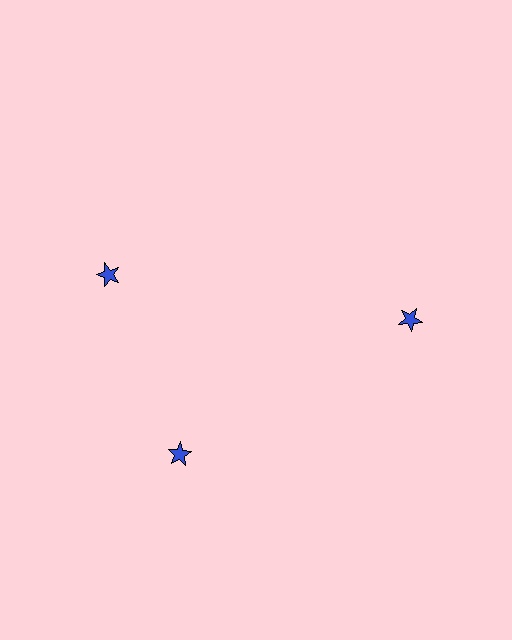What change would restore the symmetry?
The symmetry would be restored by rotating it back into even spacing with its neighbors so that all 3 stars sit at equal angles and equal distance from the center.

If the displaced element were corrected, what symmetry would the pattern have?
It would have 3-fold rotational symmetry — the pattern would map onto itself every 120 degrees.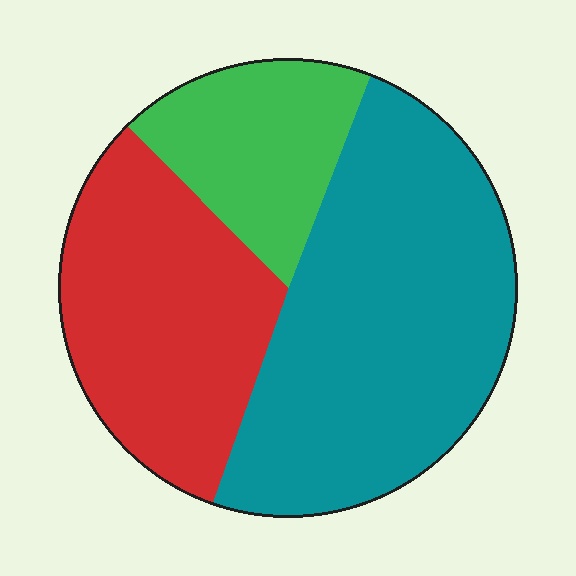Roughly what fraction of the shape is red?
Red covers roughly 30% of the shape.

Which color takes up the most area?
Teal, at roughly 50%.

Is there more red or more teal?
Teal.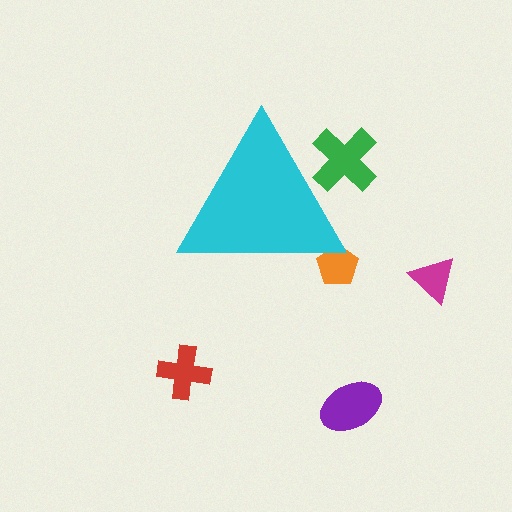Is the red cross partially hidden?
No, the red cross is fully visible.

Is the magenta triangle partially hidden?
No, the magenta triangle is fully visible.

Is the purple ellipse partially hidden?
No, the purple ellipse is fully visible.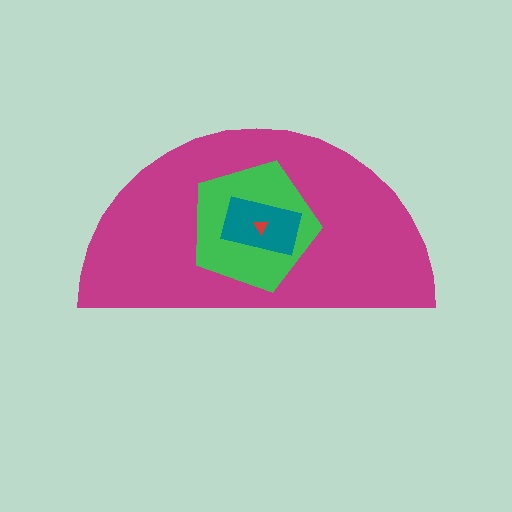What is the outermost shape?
The magenta semicircle.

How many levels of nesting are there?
4.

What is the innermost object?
The red triangle.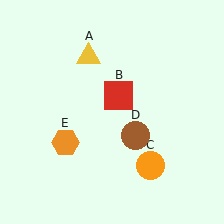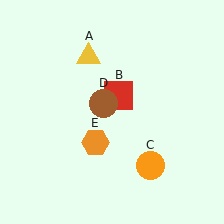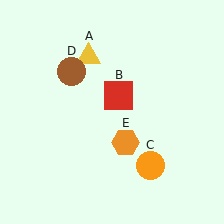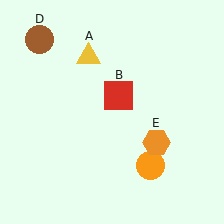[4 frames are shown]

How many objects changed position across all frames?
2 objects changed position: brown circle (object D), orange hexagon (object E).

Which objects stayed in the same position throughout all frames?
Yellow triangle (object A) and red square (object B) and orange circle (object C) remained stationary.